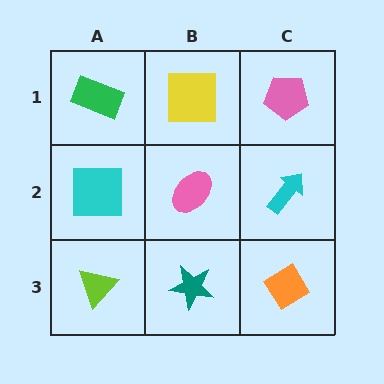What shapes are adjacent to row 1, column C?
A cyan arrow (row 2, column C), a yellow square (row 1, column B).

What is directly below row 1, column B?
A pink ellipse.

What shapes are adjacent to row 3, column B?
A pink ellipse (row 2, column B), a lime triangle (row 3, column A), an orange diamond (row 3, column C).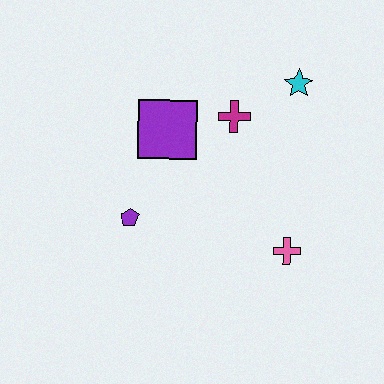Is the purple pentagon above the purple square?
No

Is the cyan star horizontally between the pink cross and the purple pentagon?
No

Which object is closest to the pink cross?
The magenta cross is closest to the pink cross.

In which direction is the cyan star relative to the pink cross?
The cyan star is above the pink cross.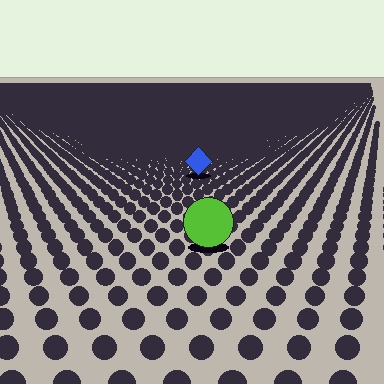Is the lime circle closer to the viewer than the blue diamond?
Yes. The lime circle is closer — you can tell from the texture gradient: the ground texture is coarser near it.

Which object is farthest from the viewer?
The blue diamond is farthest from the viewer. It appears smaller and the ground texture around it is denser.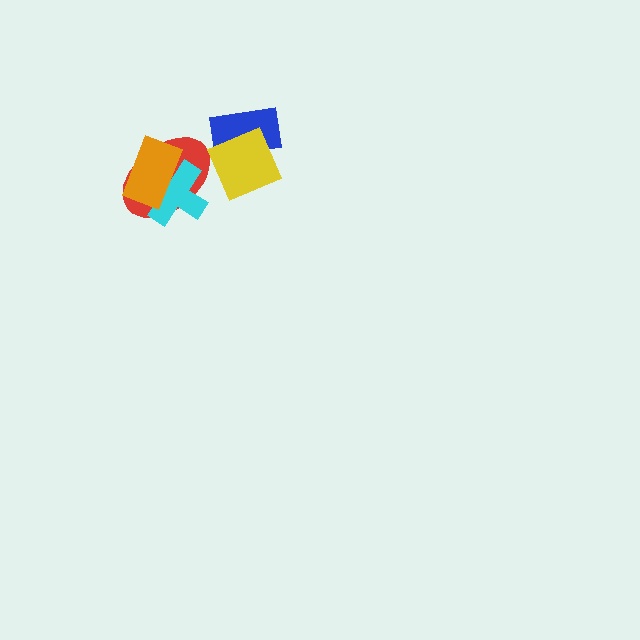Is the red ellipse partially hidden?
Yes, it is partially covered by another shape.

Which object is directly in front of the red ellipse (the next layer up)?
The cyan cross is directly in front of the red ellipse.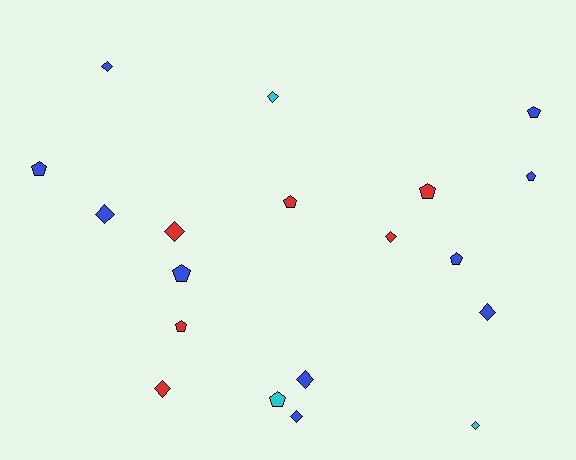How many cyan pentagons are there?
There is 1 cyan pentagon.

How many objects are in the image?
There are 19 objects.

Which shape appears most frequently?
Diamond, with 10 objects.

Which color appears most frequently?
Blue, with 10 objects.